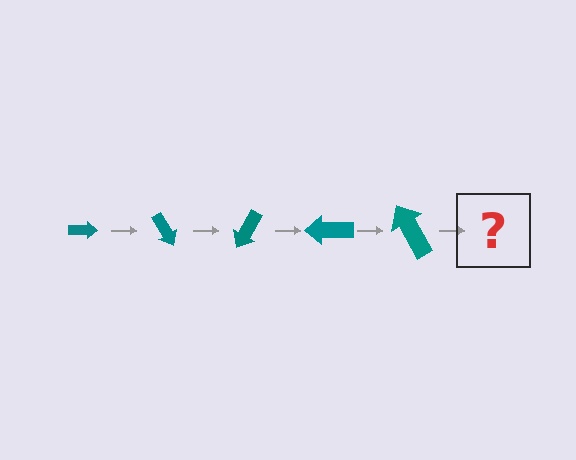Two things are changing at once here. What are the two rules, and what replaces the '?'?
The two rules are that the arrow grows larger each step and it rotates 60 degrees each step. The '?' should be an arrow, larger than the previous one and rotated 300 degrees from the start.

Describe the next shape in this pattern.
It should be an arrow, larger than the previous one and rotated 300 degrees from the start.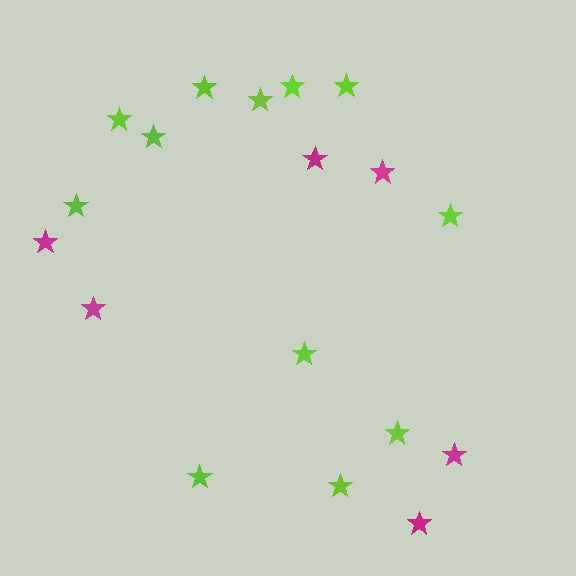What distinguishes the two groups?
There are 2 groups: one group of magenta stars (6) and one group of lime stars (12).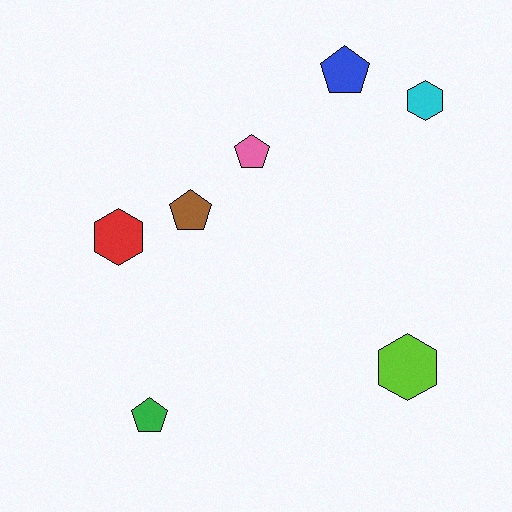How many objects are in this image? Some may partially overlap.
There are 7 objects.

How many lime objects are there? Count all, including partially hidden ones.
There is 1 lime object.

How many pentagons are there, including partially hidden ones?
There are 4 pentagons.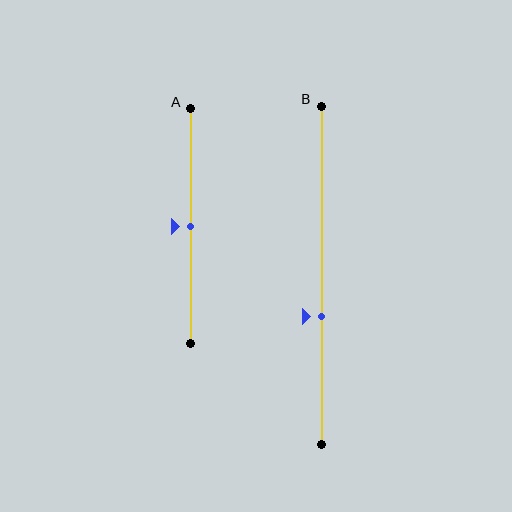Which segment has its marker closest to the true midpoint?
Segment A has its marker closest to the true midpoint.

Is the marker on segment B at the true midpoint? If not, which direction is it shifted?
No, the marker on segment B is shifted downward by about 12% of the segment length.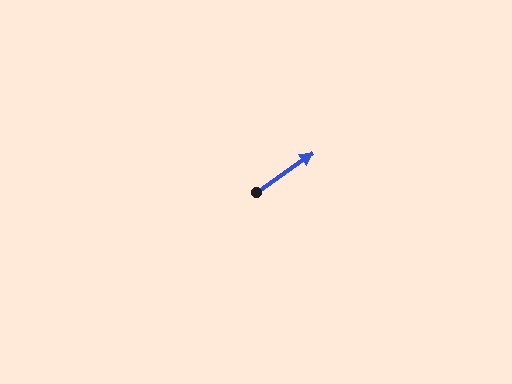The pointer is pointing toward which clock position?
Roughly 2 o'clock.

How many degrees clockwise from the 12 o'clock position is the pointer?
Approximately 55 degrees.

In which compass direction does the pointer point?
Northeast.